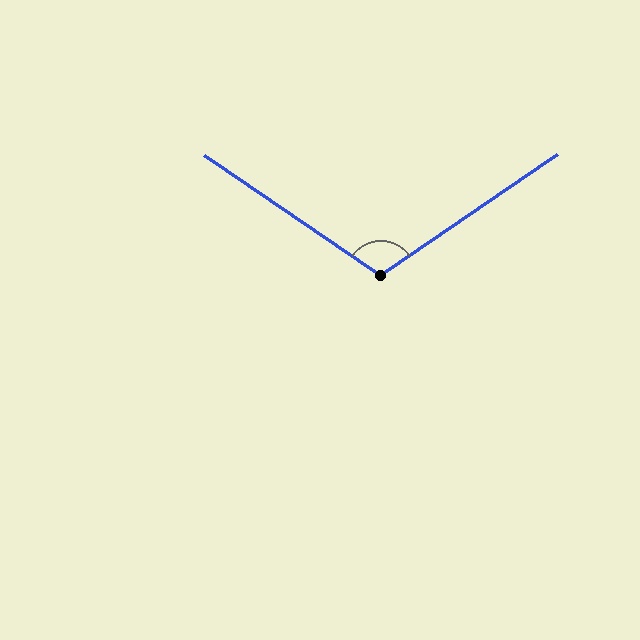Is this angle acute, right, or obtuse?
It is obtuse.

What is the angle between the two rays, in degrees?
Approximately 111 degrees.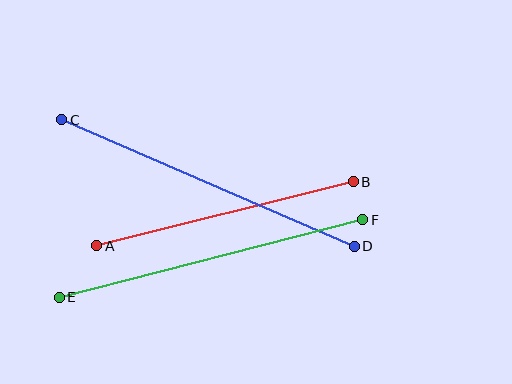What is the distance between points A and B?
The distance is approximately 264 pixels.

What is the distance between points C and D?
The distance is approximately 319 pixels.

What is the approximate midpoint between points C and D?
The midpoint is at approximately (208, 183) pixels.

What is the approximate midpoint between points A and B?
The midpoint is at approximately (225, 214) pixels.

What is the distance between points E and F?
The distance is approximately 313 pixels.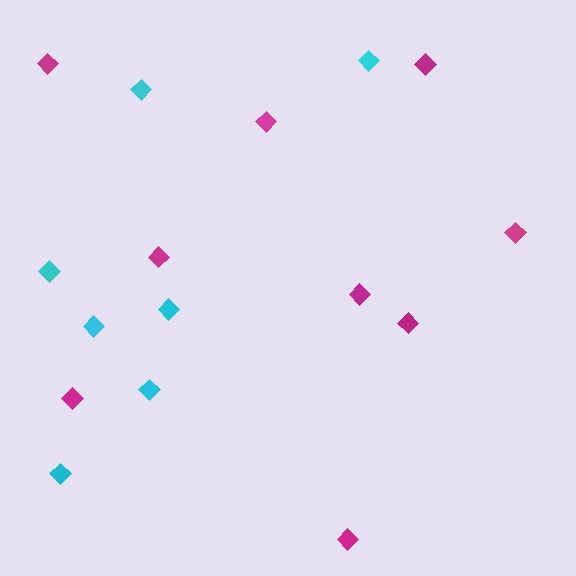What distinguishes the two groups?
There are 2 groups: one group of cyan diamonds (7) and one group of magenta diamonds (9).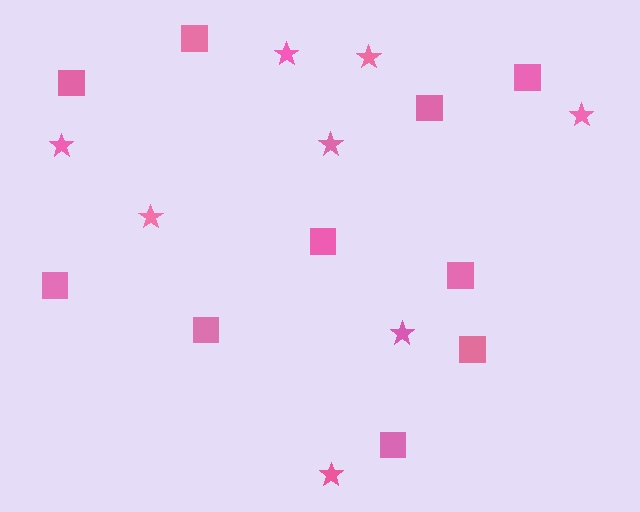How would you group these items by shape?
There are 2 groups: one group of stars (8) and one group of squares (10).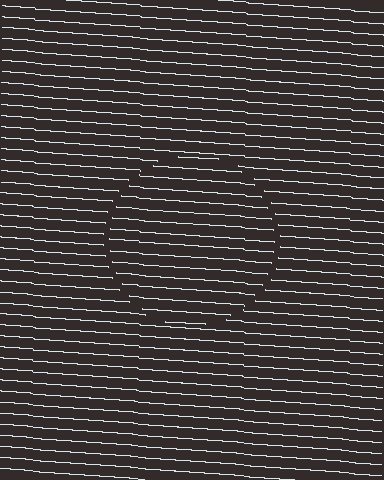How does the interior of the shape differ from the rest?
The interior of the shape contains the same grating, shifted by half a period — the contour is defined by the phase discontinuity where line-ends from the inner and outer gratings abut.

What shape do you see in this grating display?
An illusory circle. The interior of the shape contains the same grating, shifted by half a period — the contour is defined by the phase discontinuity where line-ends from the inner and outer gratings abut.